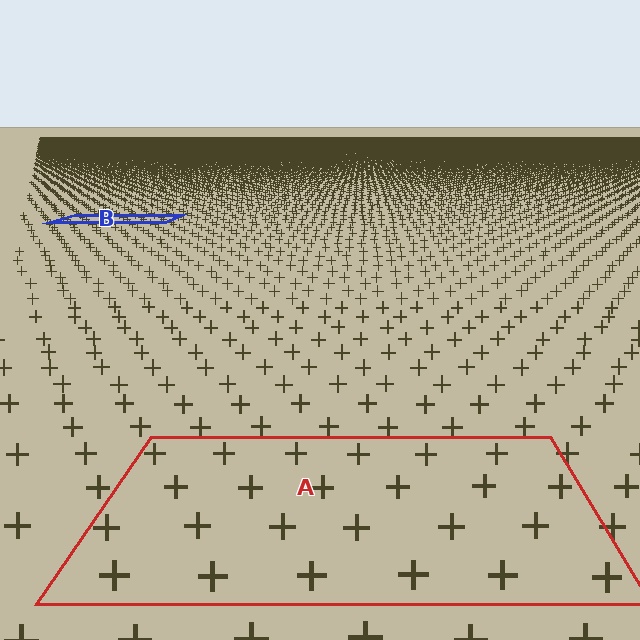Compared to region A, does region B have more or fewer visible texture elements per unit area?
Region B has more texture elements per unit area — they are packed more densely because it is farther away.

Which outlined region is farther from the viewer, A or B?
Region B is farther from the viewer — the texture elements inside it appear smaller and more densely packed.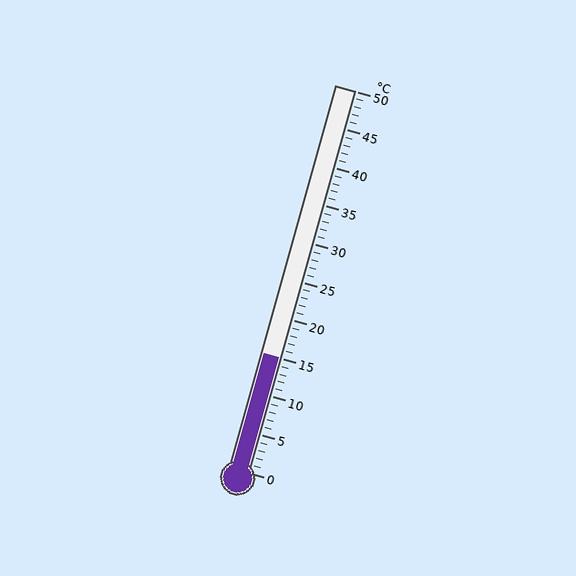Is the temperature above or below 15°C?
The temperature is at 15°C.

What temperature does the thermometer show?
The thermometer shows approximately 15°C.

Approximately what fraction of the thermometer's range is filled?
The thermometer is filled to approximately 30% of its range.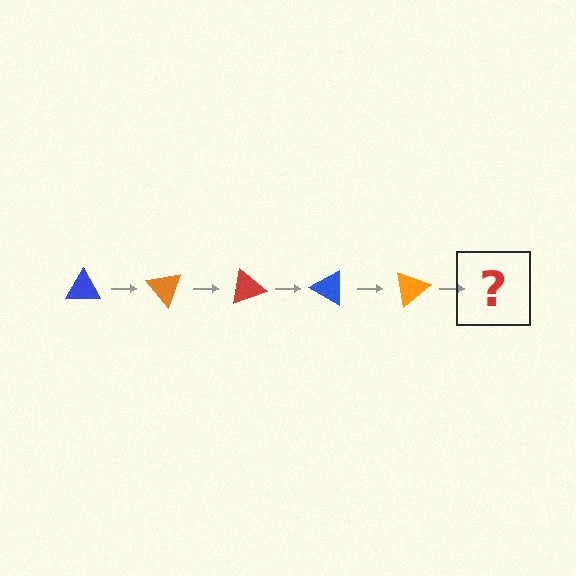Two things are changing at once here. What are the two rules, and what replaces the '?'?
The two rules are that it rotates 50 degrees each step and the color cycles through blue, orange, and red. The '?' should be a red triangle, rotated 250 degrees from the start.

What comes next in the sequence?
The next element should be a red triangle, rotated 250 degrees from the start.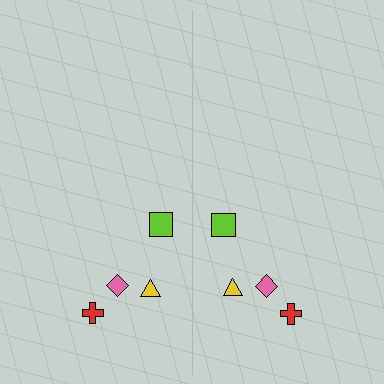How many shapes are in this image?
There are 8 shapes in this image.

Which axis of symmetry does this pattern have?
The pattern has a vertical axis of symmetry running through the center of the image.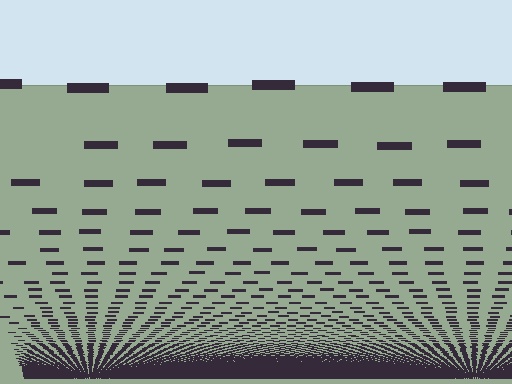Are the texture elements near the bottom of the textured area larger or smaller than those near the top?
Smaller. The gradient is inverted — elements near the bottom are smaller and denser.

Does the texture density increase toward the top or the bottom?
Density increases toward the bottom.